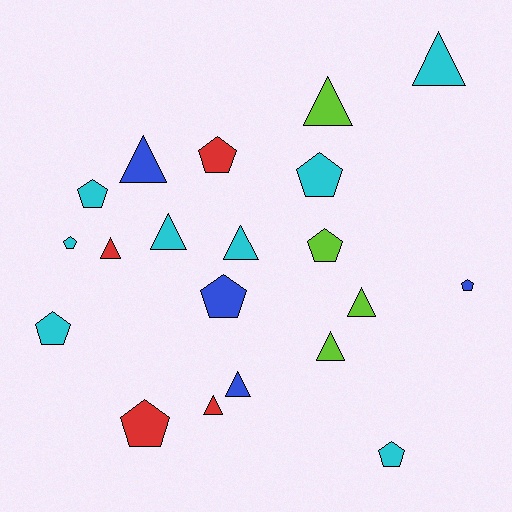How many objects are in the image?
There are 20 objects.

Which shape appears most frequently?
Pentagon, with 10 objects.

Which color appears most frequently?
Cyan, with 8 objects.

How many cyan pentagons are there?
There are 5 cyan pentagons.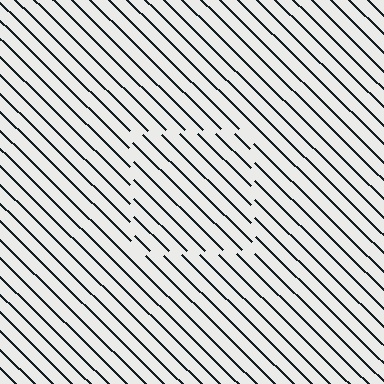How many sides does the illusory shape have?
4 sides — the line-ends trace a square.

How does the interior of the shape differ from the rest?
The interior of the shape contains the same grating, shifted by half a period — the contour is defined by the phase discontinuity where line-ends from the inner and outer gratings abut.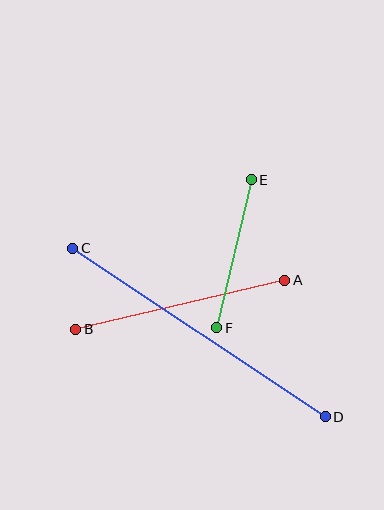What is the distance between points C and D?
The distance is approximately 304 pixels.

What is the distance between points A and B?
The distance is approximately 215 pixels.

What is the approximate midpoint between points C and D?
The midpoint is at approximately (199, 332) pixels.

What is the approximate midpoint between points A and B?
The midpoint is at approximately (180, 305) pixels.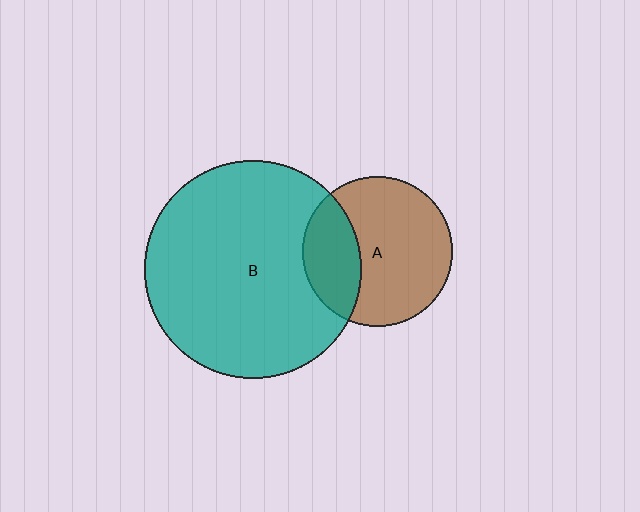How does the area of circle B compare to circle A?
Approximately 2.1 times.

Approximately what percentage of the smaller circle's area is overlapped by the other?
Approximately 30%.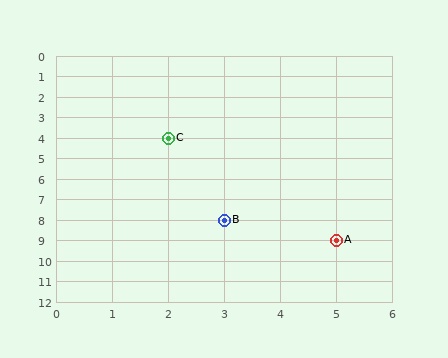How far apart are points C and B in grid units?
Points C and B are 1 column and 4 rows apart (about 4.1 grid units diagonally).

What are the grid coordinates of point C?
Point C is at grid coordinates (2, 4).